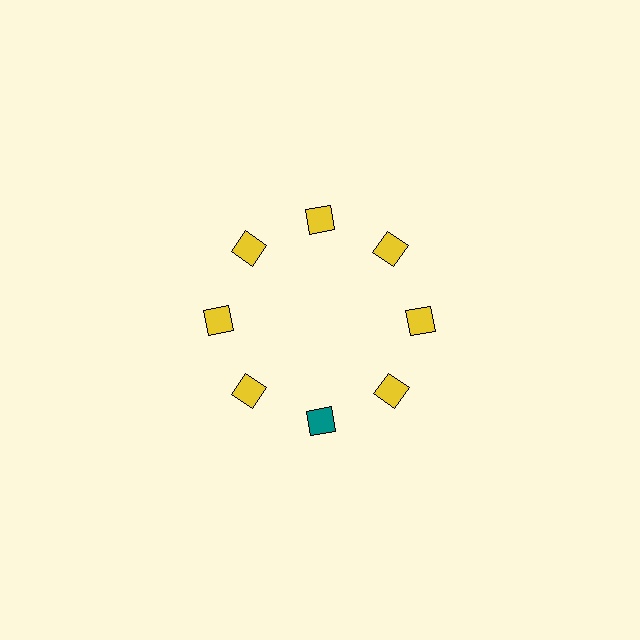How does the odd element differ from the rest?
It has a different color: teal instead of yellow.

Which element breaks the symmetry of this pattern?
The teal square at roughly the 6 o'clock position breaks the symmetry. All other shapes are yellow squares.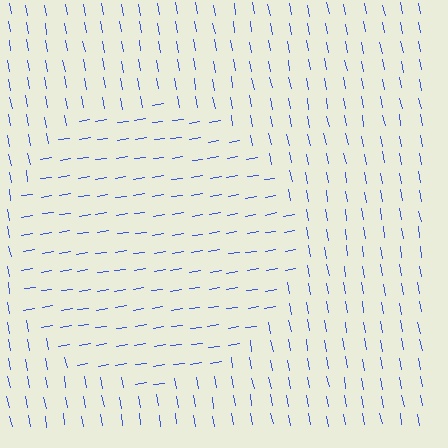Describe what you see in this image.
The image is filled with small blue line segments. A circle region in the image has lines oriented differently from the surrounding lines, creating a visible texture boundary.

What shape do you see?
I see a circle.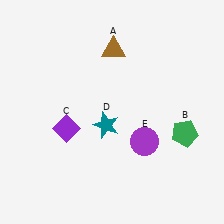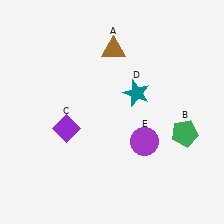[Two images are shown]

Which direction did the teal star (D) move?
The teal star (D) moved up.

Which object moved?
The teal star (D) moved up.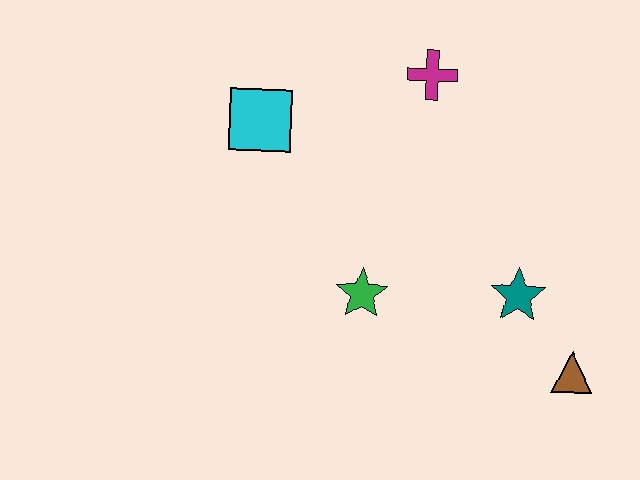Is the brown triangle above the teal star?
No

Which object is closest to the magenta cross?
The cyan square is closest to the magenta cross.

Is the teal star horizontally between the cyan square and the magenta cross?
No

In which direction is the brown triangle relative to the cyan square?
The brown triangle is to the right of the cyan square.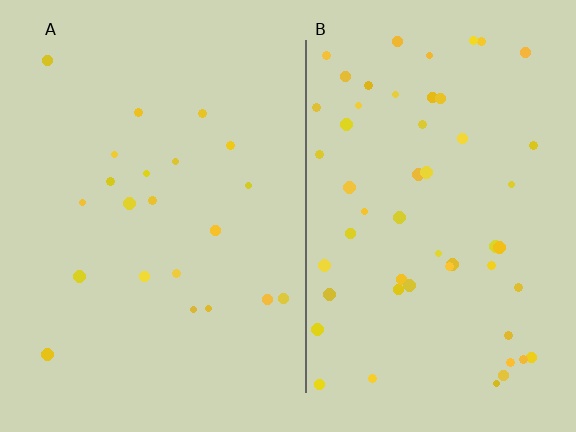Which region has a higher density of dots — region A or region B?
B (the right).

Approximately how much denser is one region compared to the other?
Approximately 2.5× — region B over region A.